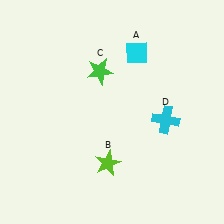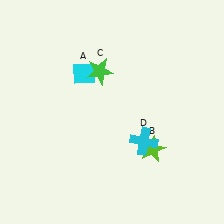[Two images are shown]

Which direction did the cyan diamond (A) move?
The cyan diamond (A) moved left.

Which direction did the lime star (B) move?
The lime star (B) moved right.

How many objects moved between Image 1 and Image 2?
3 objects moved between the two images.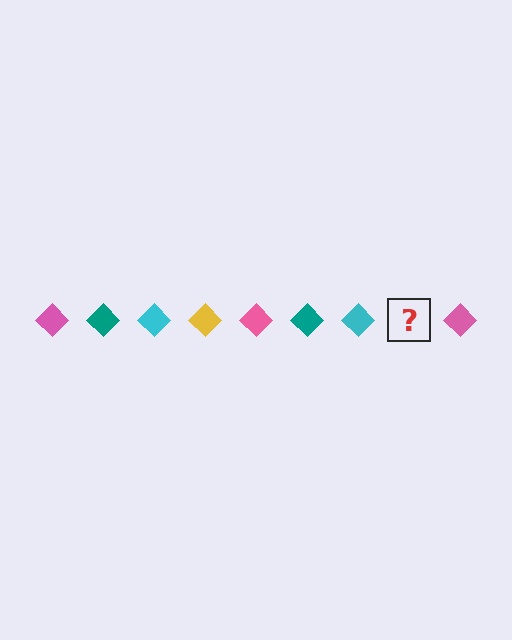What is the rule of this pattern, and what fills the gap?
The rule is that the pattern cycles through pink, teal, cyan, yellow diamonds. The gap should be filled with a yellow diamond.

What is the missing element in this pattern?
The missing element is a yellow diamond.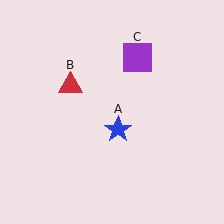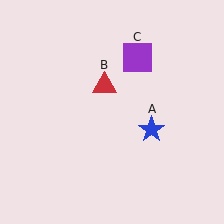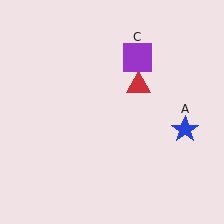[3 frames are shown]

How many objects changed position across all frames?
2 objects changed position: blue star (object A), red triangle (object B).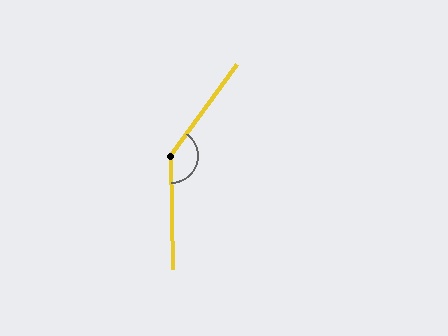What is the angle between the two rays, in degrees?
Approximately 143 degrees.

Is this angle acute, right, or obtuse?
It is obtuse.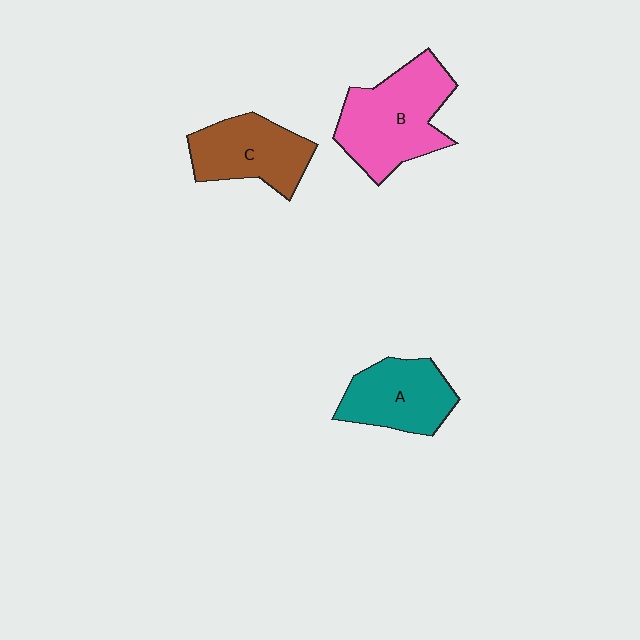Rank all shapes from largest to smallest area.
From largest to smallest: B (pink), C (brown), A (teal).